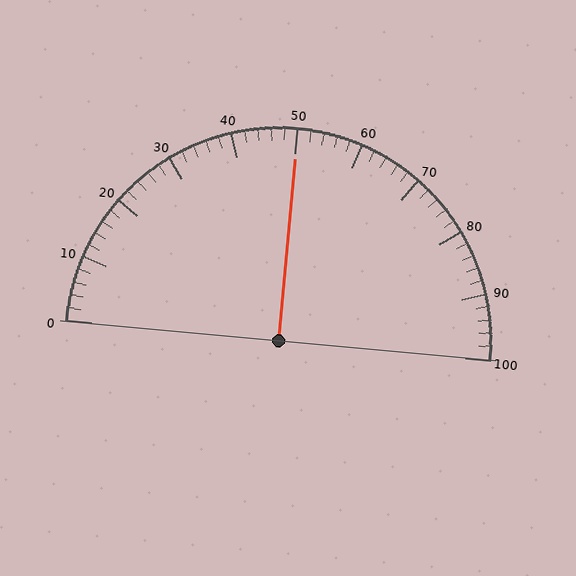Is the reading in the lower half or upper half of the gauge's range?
The reading is in the upper half of the range (0 to 100).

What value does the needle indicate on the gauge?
The needle indicates approximately 50.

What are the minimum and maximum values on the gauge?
The gauge ranges from 0 to 100.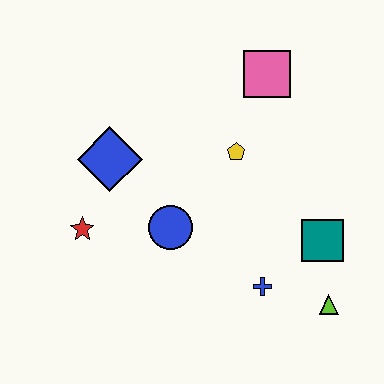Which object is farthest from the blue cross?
The pink square is farthest from the blue cross.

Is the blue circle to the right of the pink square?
No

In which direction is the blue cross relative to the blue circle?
The blue cross is to the right of the blue circle.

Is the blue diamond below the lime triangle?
No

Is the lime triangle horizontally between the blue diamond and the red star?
No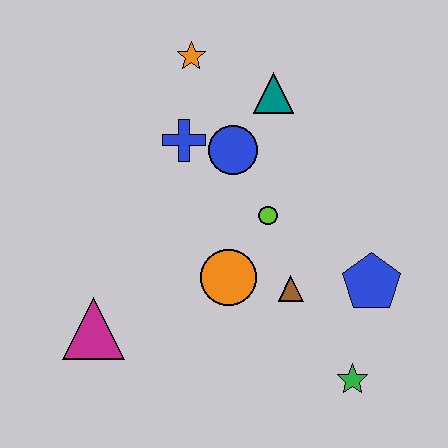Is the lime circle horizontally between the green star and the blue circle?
Yes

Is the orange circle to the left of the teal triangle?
Yes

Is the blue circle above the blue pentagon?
Yes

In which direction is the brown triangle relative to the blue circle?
The brown triangle is below the blue circle.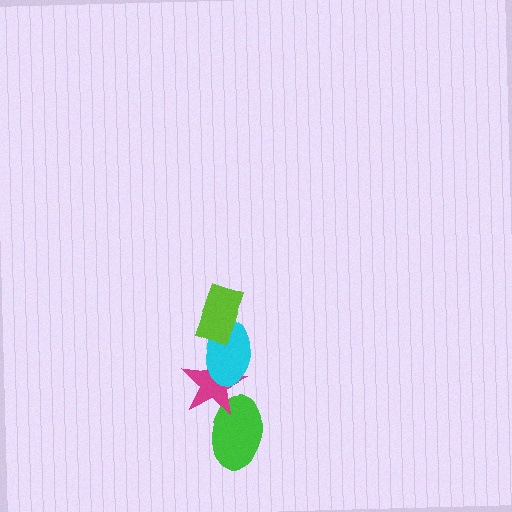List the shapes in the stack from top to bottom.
From top to bottom: the lime rectangle, the cyan ellipse, the magenta star, the green ellipse.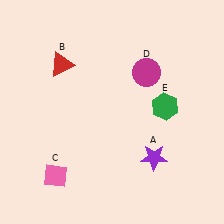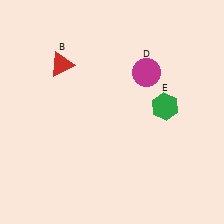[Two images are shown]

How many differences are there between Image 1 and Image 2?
There are 2 differences between the two images.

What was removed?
The pink diamond (C), the purple star (A) were removed in Image 2.